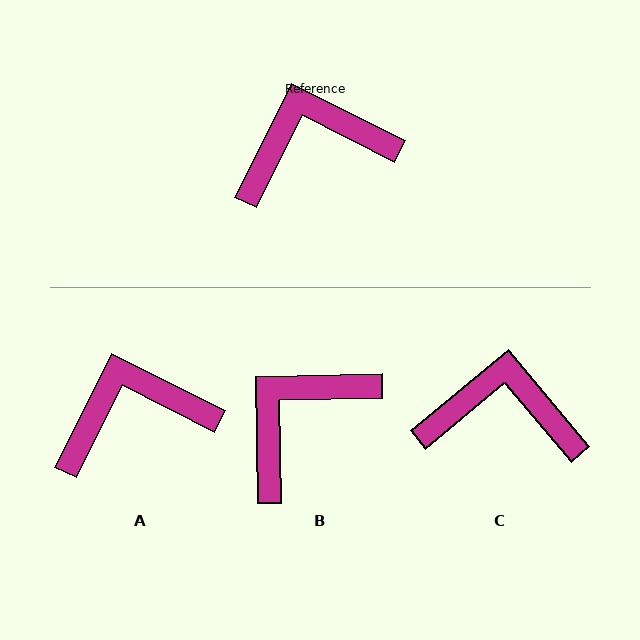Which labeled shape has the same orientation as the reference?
A.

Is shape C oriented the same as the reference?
No, it is off by about 23 degrees.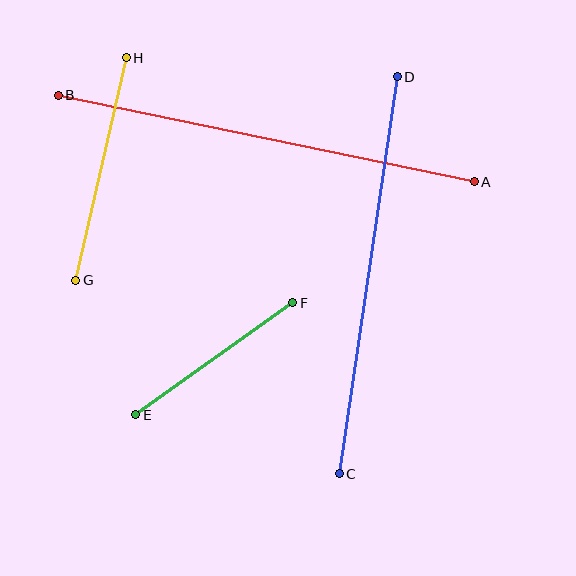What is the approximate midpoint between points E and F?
The midpoint is at approximately (214, 359) pixels.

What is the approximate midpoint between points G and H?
The midpoint is at approximately (101, 169) pixels.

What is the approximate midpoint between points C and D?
The midpoint is at approximately (368, 275) pixels.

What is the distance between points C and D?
The distance is approximately 401 pixels.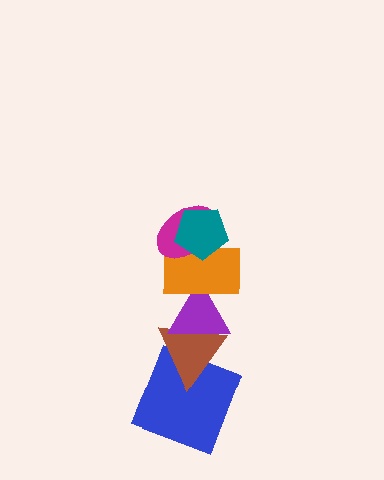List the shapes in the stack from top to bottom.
From top to bottom: the teal pentagon, the magenta ellipse, the orange rectangle, the purple triangle, the brown triangle, the blue square.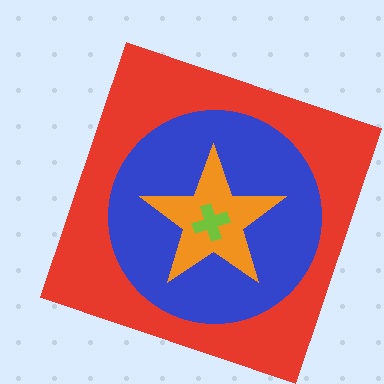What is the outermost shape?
The red square.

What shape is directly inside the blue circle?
The orange star.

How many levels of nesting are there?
4.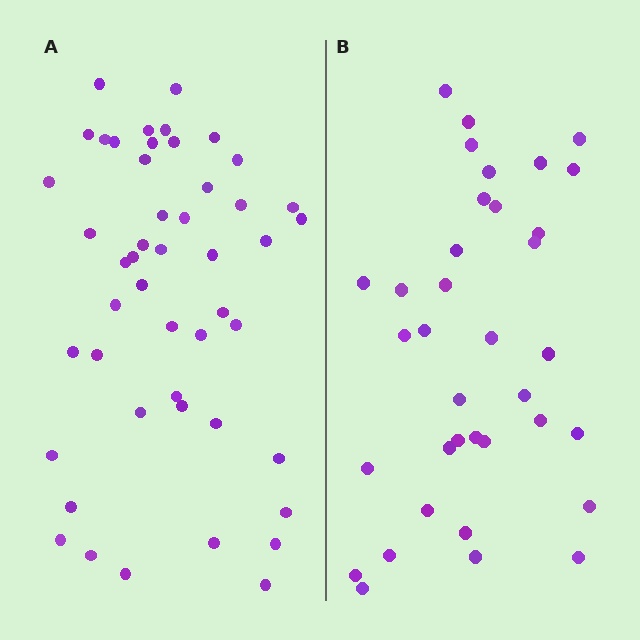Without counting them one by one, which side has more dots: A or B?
Region A (the left region) has more dots.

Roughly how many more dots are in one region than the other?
Region A has roughly 12 or so more dots than region B.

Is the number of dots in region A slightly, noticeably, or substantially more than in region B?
Region A has noticeably more, but not dramatically so. The ratio is roughly 1.3 to 1.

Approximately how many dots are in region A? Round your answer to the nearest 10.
About 50 dots. (The exact count is 48, which rounds to 50.)